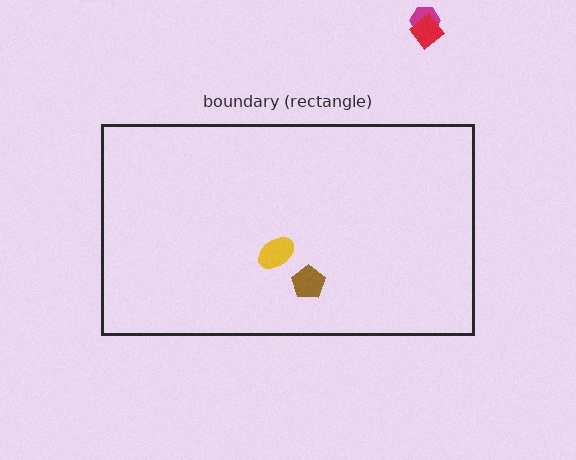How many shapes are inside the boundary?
2 inside, 2 outside.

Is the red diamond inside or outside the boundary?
Outside.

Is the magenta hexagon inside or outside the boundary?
Outside.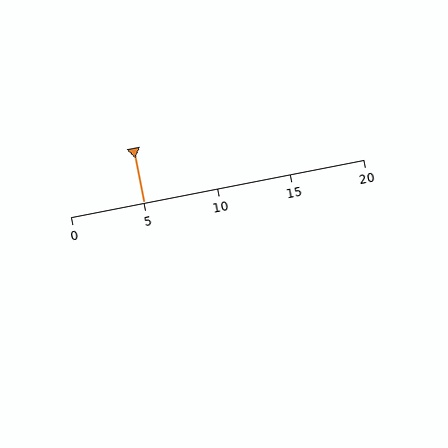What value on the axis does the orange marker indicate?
The marker indicates approximately 5.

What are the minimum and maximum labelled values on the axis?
The axis runs from 0 to 20.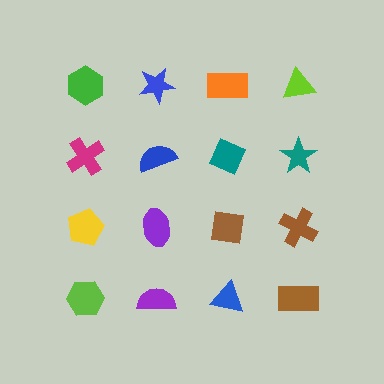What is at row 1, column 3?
An orange rectangle.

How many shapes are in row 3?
4 shapes.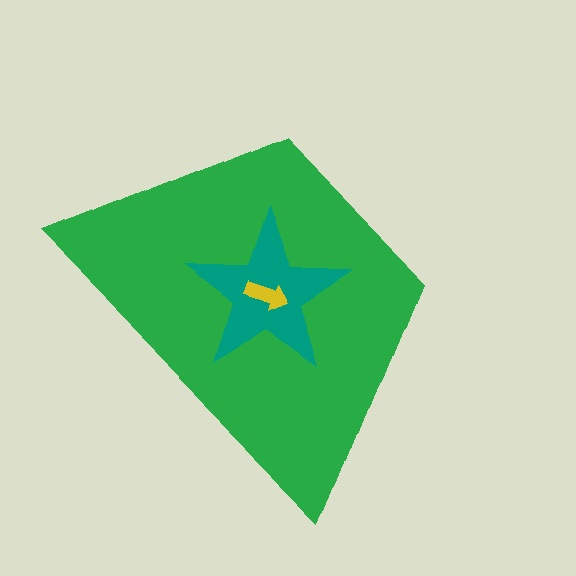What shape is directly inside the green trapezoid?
The teal star.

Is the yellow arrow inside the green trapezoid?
Yes.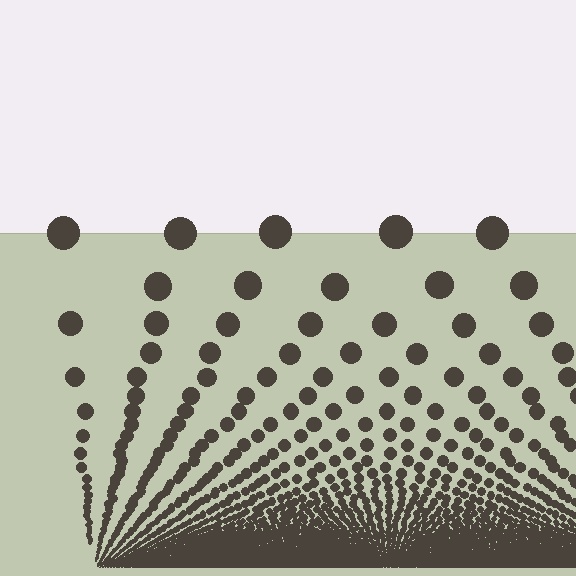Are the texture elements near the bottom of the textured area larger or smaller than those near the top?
Smaller. The gradient is inverted — elements near the bottom are smaller and denser.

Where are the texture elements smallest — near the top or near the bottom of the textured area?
Near the bottom.